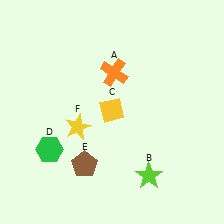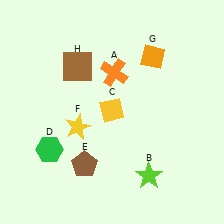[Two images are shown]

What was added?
An orange diamond (G), a brown square (H) were added in Image 2.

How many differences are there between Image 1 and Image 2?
There are 2 differences between the two images.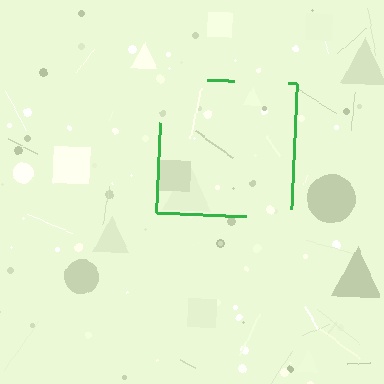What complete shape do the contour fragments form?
The contour fragments form a square.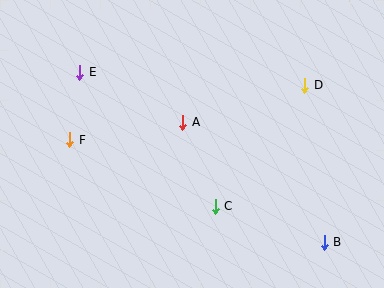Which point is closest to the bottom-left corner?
Point F is closest to the bottom-left corner.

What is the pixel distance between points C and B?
The distance between C and B is 115 pixels.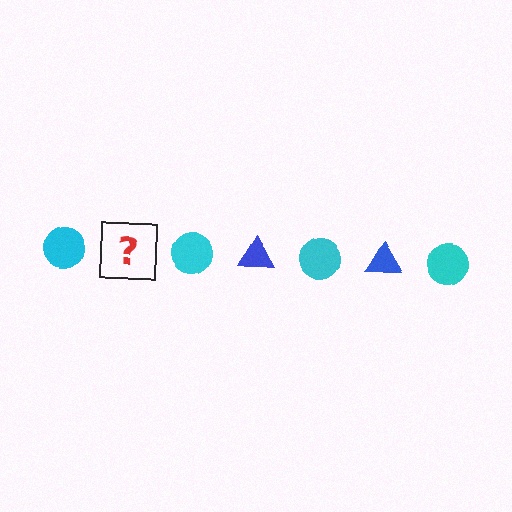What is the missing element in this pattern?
The missing element is a blue triangle.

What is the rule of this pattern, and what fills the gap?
The rule is that the pattern alternates between cyan circle and blue triangle. The gap should be filled with a blue triangle.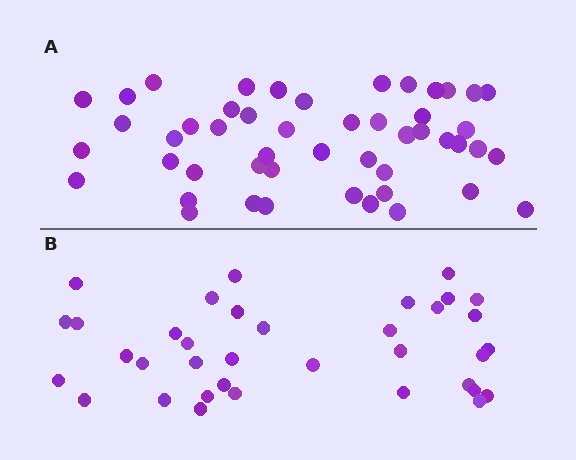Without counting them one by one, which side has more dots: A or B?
Region A (the top region) has more dots.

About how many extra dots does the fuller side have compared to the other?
Region A has approximately 15 more dots than region B.